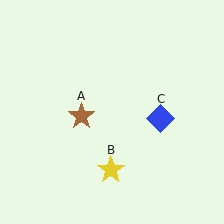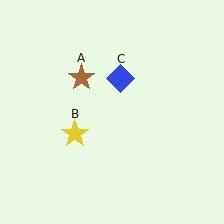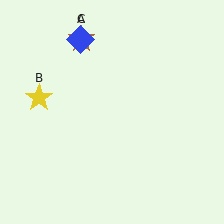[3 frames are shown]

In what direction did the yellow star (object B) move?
The yellow star (object B) moved up and to the left.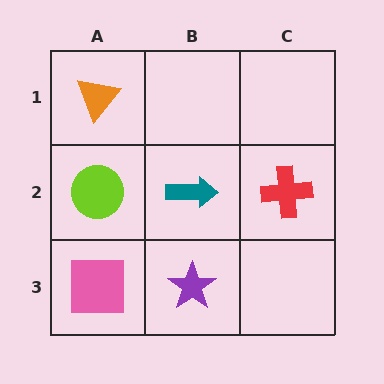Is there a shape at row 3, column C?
No, that cell is empty.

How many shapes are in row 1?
1 shape.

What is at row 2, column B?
A teal arrow.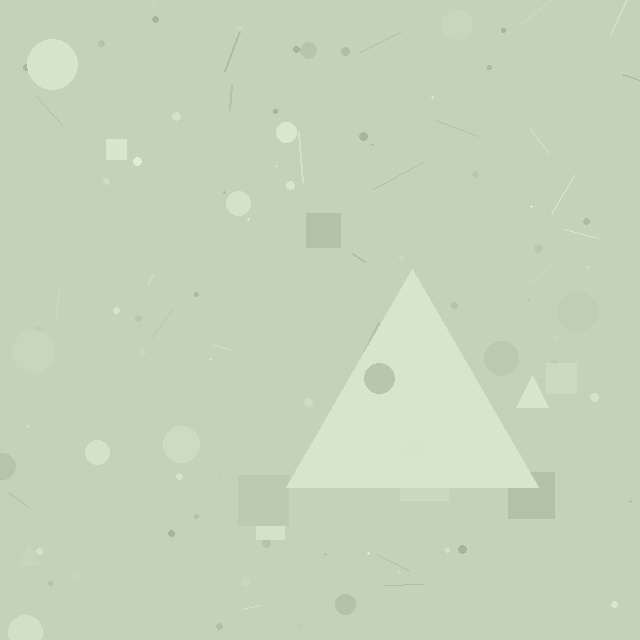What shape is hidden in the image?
A triangle is hidden in the image.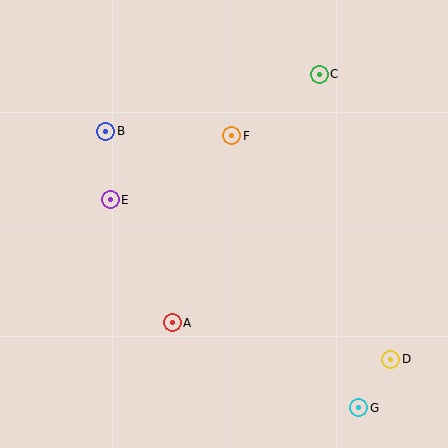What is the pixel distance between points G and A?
The distance between G and A is 205 pixels.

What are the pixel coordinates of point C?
Point C is at (319, 74).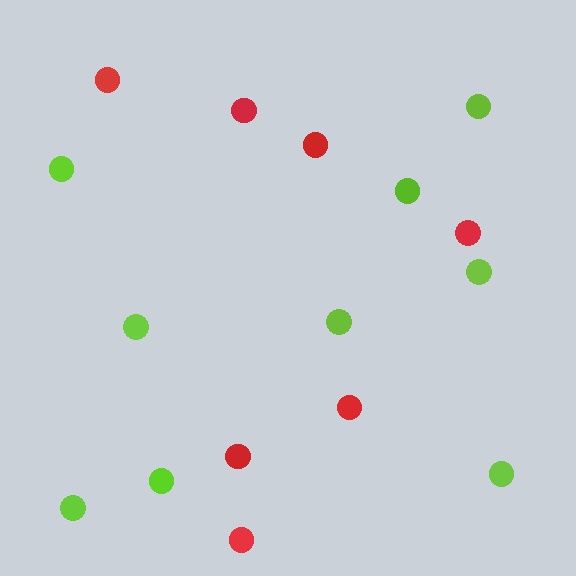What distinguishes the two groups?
There are 2 groups: one group of red circles (7) and one group of lime circles (9).